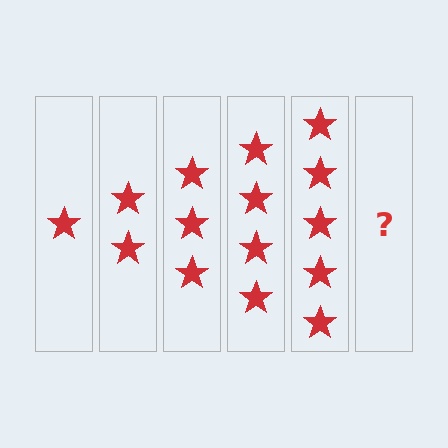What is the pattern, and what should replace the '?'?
The pattern is that each step adds one more star. The '?' should be 6 stars.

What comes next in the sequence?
The next element should be 6 stars.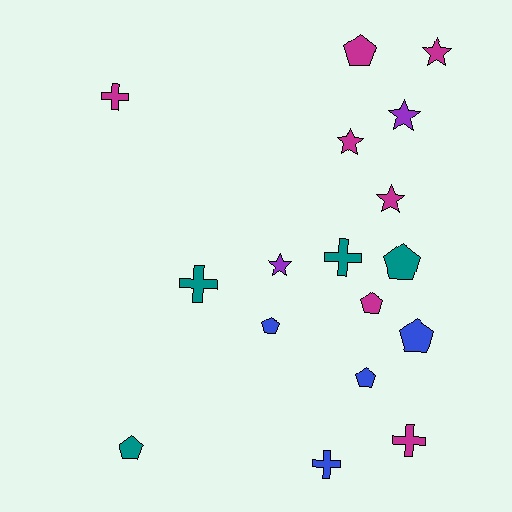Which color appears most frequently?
Magenta, with 7 objects.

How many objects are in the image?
There are 17 objects.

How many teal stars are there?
There are no teal stars.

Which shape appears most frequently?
Pentagon, with 7 objects.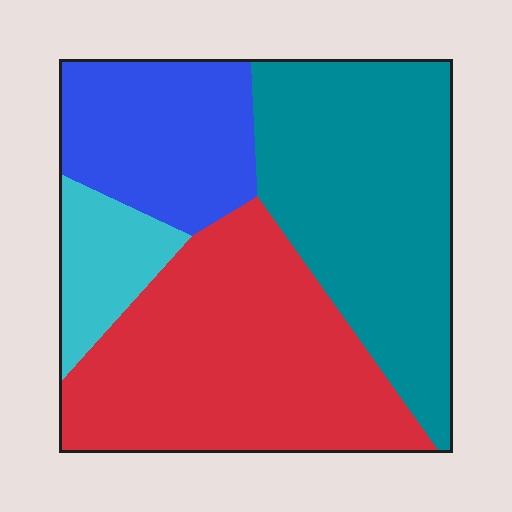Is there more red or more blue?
Red.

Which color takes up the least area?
Cyan, at roughly 10%.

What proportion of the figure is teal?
Teal takes up about one third (1/3) of the figure.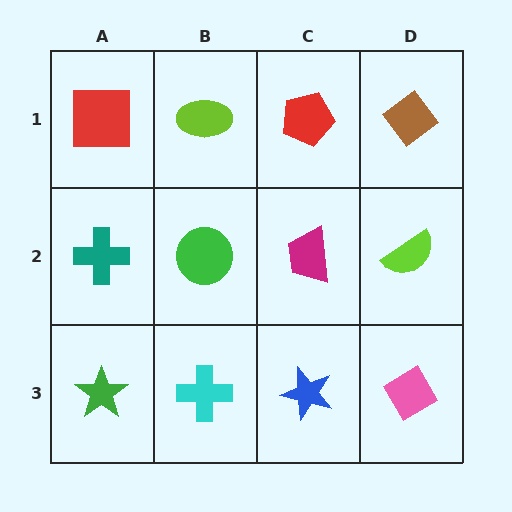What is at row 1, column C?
A red pentagon.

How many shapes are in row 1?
4 shapes.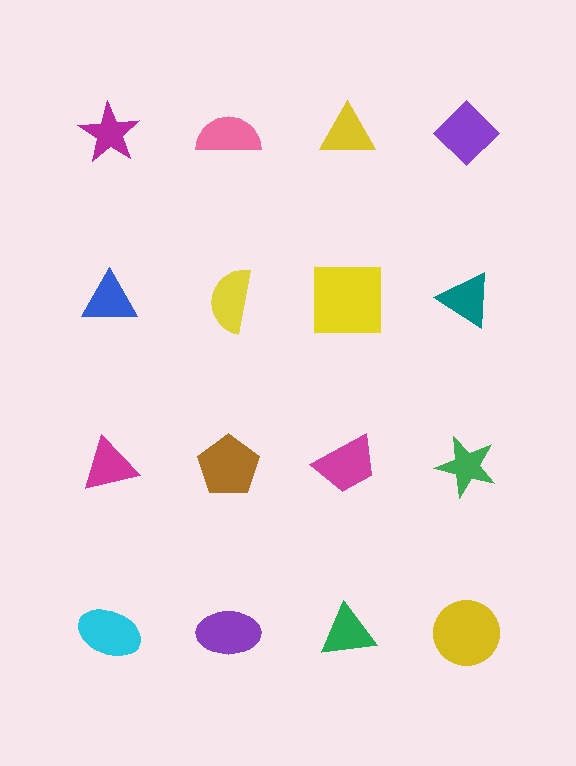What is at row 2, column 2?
A yellow semicircle.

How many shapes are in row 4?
4 shapes.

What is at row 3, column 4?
A green star.